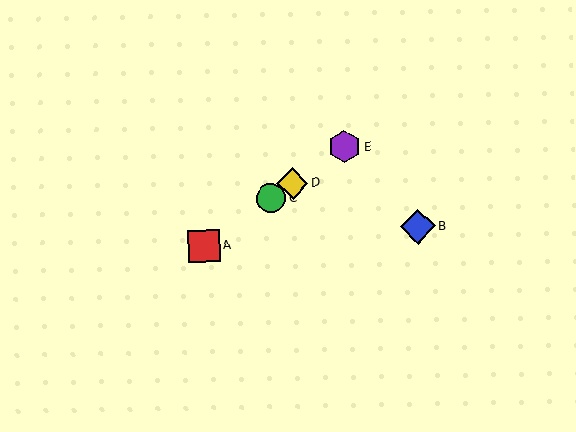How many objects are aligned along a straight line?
4 objects (A, C, D, E) are aligned along a straight line.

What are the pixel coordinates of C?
Object C is at (271, 198).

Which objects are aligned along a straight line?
Objects A, C, D, E are aligned along a straight line.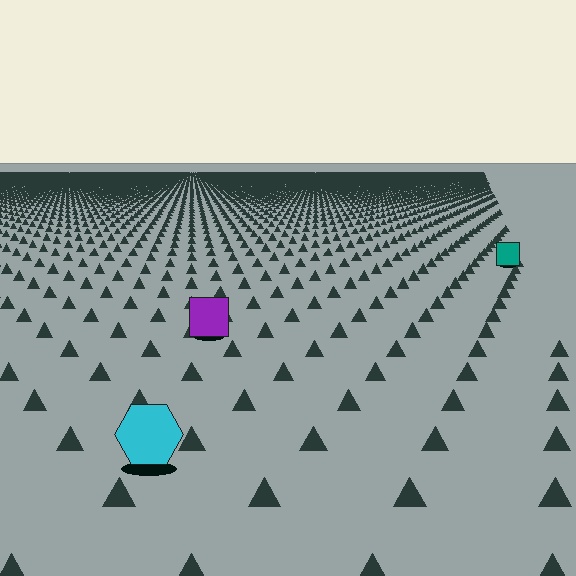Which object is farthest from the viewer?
The teal square is farthest from the viewer. It appears smaller and the ground texture around it is denser.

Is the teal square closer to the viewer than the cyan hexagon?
No. The cyan hexagon is closer — you can tell from the texture gradient: the ground texture is coarser near it.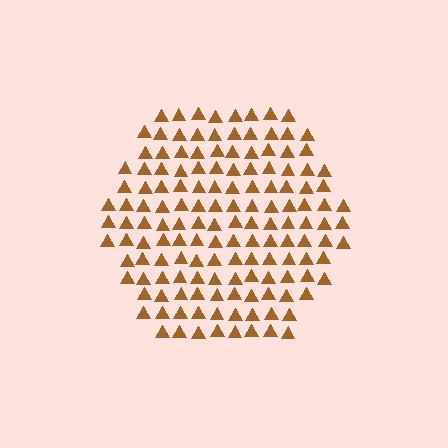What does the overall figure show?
The overall figure shows a hexagon.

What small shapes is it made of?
It is made of small triangles.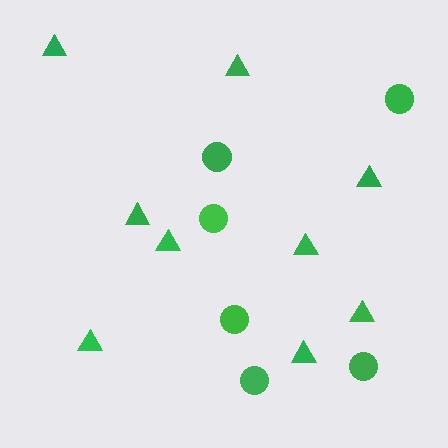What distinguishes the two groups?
There are 2 groups: one group of triangles (9) and one group of circles (6).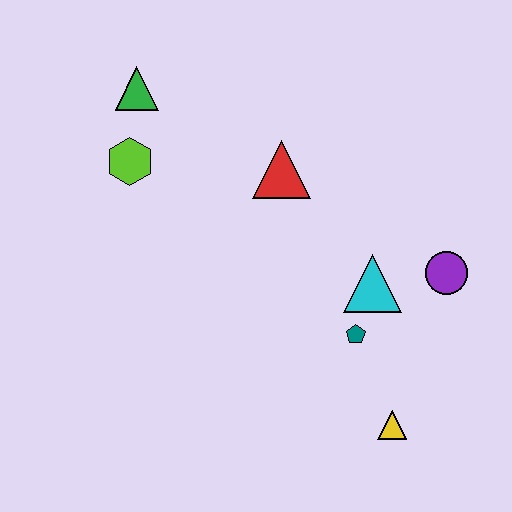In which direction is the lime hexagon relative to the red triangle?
The lime hexagon is to the left of the red triangle.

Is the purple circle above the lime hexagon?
No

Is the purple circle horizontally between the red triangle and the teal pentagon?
No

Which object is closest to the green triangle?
The lime hexagon is closest to the green triangle.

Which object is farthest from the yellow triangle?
The green triangle is farthest from the yellow triangle.